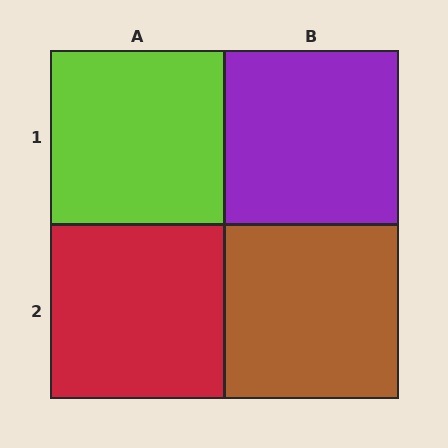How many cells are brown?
1 cell is brown.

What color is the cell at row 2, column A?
Red.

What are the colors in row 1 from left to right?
Lime, purple.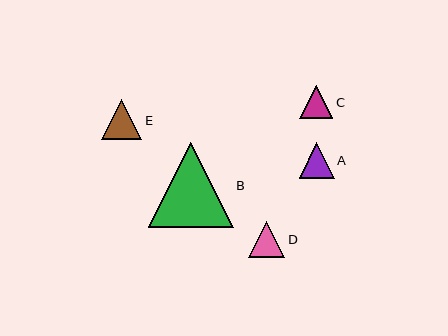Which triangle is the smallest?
Triangle C is the smallest with a size of approximately 33 pixels.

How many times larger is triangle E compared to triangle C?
Triangle E is approximately 1.2 times the size of triangle C.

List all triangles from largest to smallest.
From largest to smallest: B, E, D, A, C.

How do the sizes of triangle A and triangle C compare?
Triangle A and triangle C are approximately the same size.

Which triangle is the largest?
Triangle B is the largest with a size of approximately 85 pixels.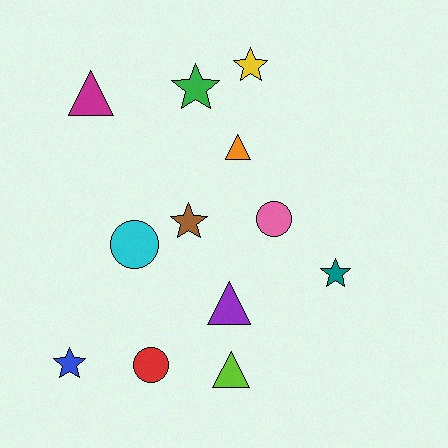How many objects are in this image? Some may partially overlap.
There are 12 objects.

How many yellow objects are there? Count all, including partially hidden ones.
There is 1 yellow object.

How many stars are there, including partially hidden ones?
There are 5 stars.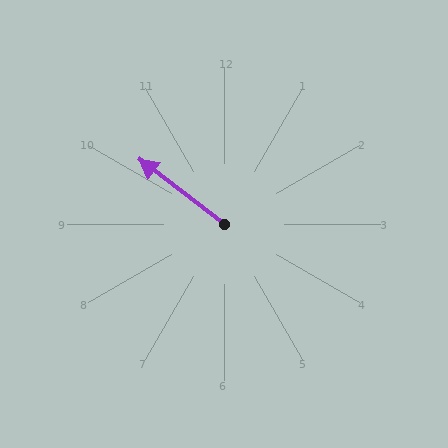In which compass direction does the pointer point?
Northwest.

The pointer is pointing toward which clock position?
Roughly 10 o'clock.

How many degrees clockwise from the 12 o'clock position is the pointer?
Approximately 307 degrees.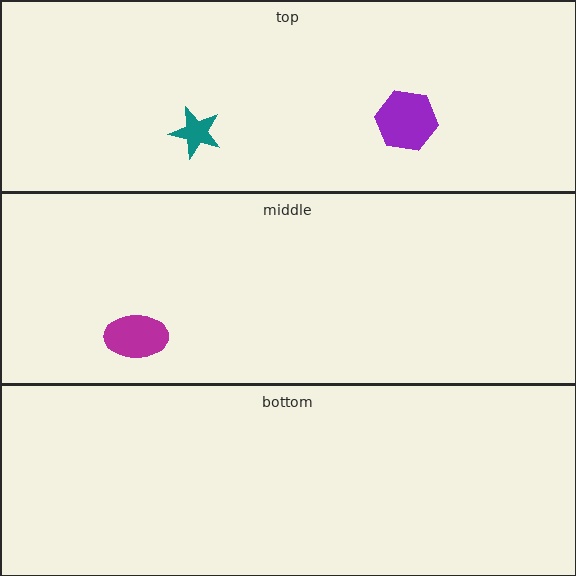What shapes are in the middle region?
The magenta ellipse.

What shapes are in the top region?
The teal star, the purple hexagon.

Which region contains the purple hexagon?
The top region.